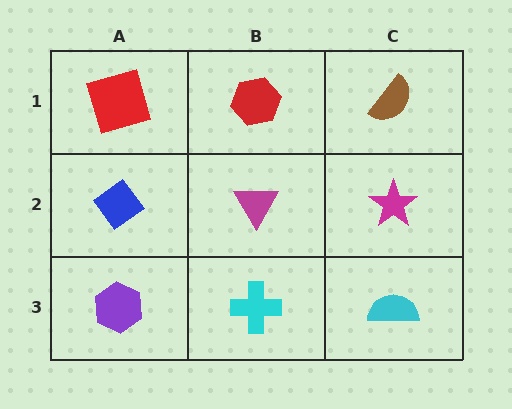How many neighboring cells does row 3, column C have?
2.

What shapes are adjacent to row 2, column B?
A red hexagon (row 1, column B), a cyan cross (row 3, column B), a blue diamond (row 2, column A), a magenta star (row 2, column C).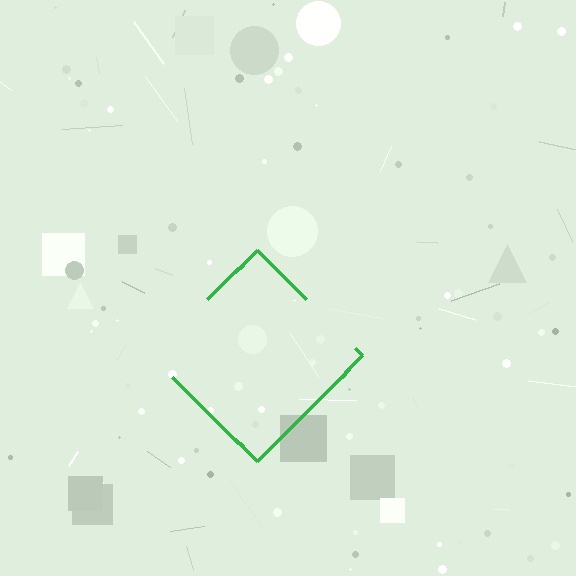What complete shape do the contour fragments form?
The contour fragments form a diamond.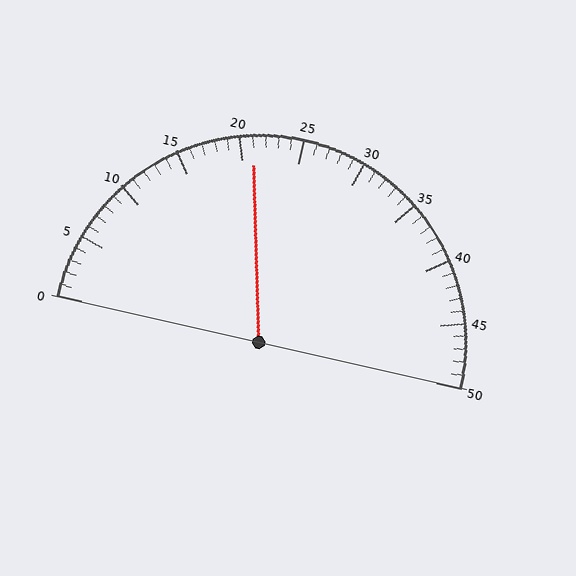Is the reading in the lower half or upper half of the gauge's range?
The reading is in the lower half of the range (0 to 50).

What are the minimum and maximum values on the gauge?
The gauge ranges from 0 to 50.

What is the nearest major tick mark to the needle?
The nearest major tick mark is 20.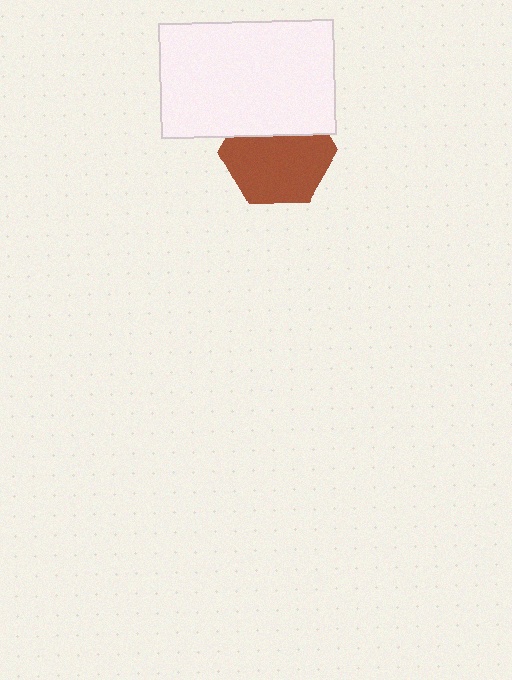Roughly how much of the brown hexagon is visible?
Most of it is visible (roughly 67%).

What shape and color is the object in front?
The object in front is a white rectangle.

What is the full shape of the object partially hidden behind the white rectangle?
The partially hidden object is a brown hexagon.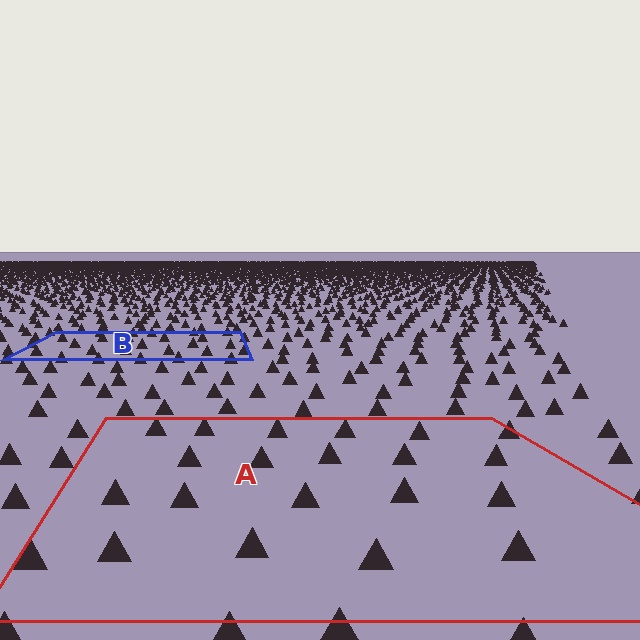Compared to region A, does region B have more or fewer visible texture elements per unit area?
Region B has more texture elements per unit area — they are packed more densely because it is farther away.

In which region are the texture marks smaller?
The texture marks are smaller in region B, because it is farther away.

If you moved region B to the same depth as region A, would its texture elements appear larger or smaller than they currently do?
They would appear larger. At a closer depth, the same texture elements are projected at a bigger on-screen size.